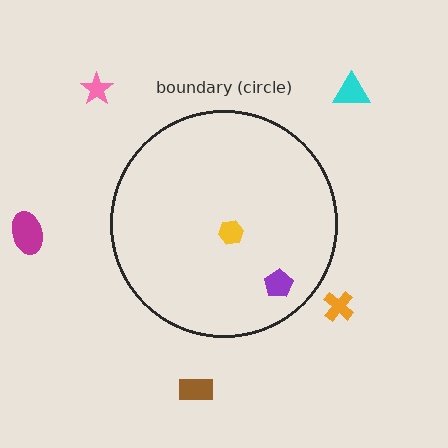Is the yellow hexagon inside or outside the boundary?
Inside.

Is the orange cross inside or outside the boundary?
Outside.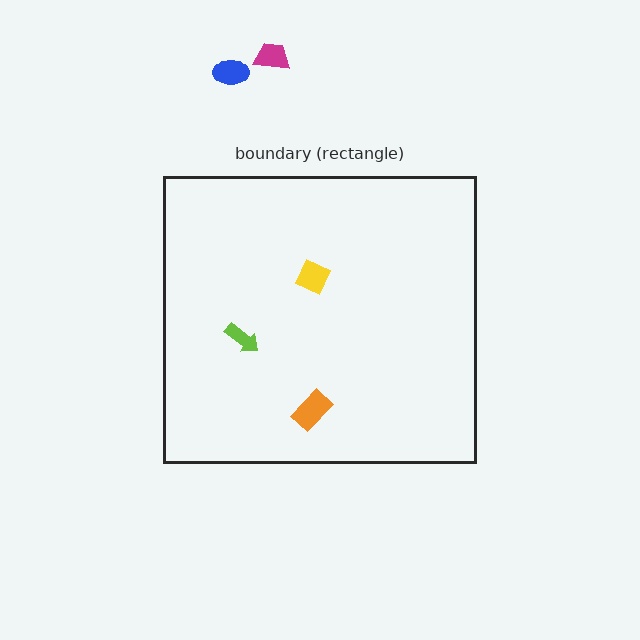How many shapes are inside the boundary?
3 inside, 2 outside.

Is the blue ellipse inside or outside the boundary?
Outside.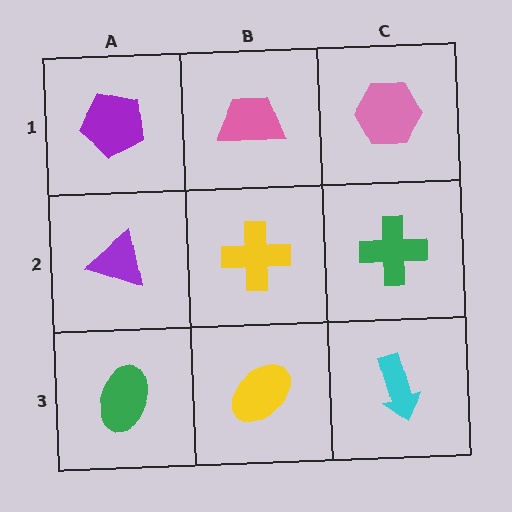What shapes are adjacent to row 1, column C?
A green cross (row 2, column C), a pink trapezoid (row 1, column B).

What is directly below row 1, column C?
A green cross.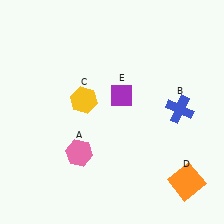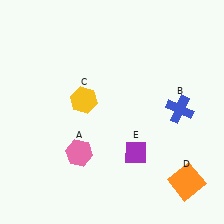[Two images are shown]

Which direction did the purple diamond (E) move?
The purple diamond (E) moved down.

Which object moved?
The purple diamond (E) moved down.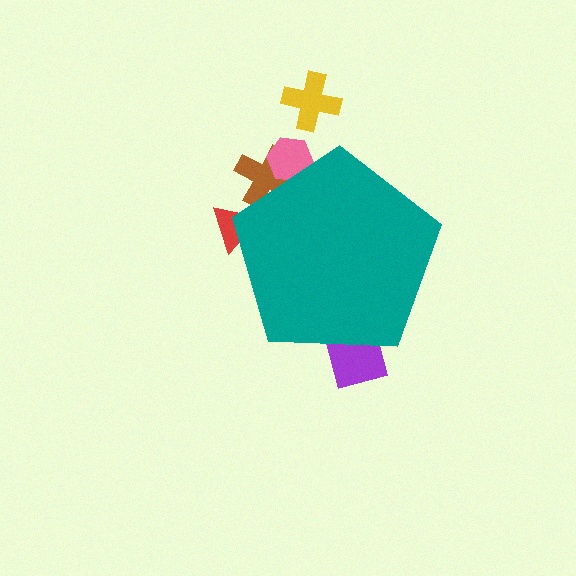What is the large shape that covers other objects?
A teal pentagon.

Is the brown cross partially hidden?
Yes, the brown cross is partially hidden behind the teal pentagon.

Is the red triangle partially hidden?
Yes, the red triangle is partially hidden behind the teal pentagon.